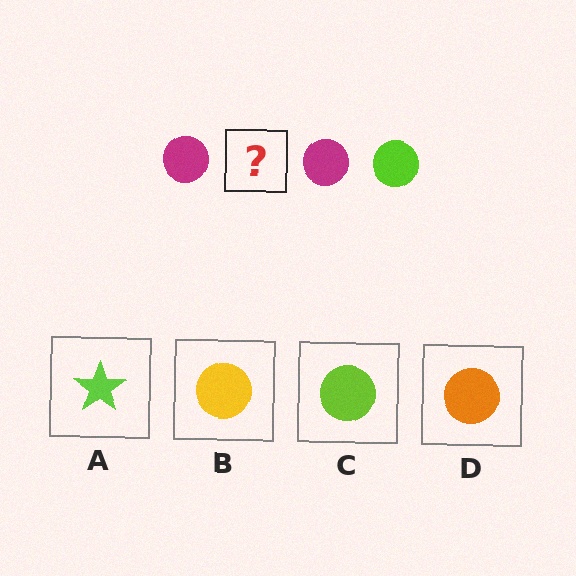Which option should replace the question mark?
Option C.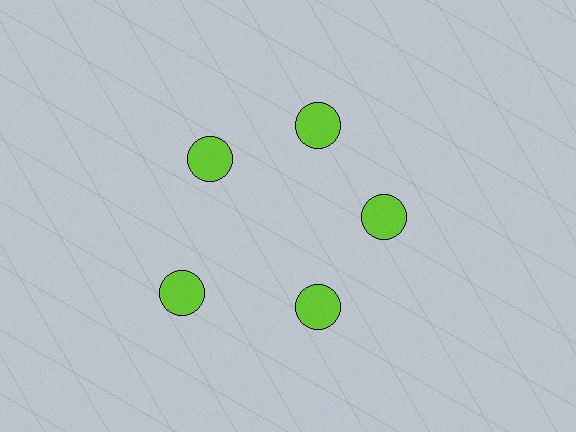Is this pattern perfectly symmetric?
No. The 5 lime circles are arranged in a ring, but one element near the 8 o'clock position is pushed outward from the center, breaking the 5-fold rotational symmetry.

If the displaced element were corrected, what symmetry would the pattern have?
It would have 5-fold rotational symmetry — the pattern would map onto itself every 72 degrees.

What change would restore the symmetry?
The symmetry would be restored by moving it inward, back onto the ring so that all 5 circles sit at equal angles and equal distance from the center.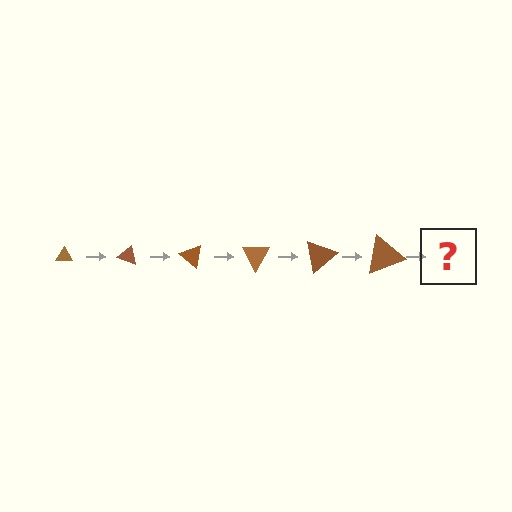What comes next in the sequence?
The next element should be a triangle, larger than the previous one and rotated 120 degrees from the start.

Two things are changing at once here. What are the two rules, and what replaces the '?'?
The two rules are that the triangle grows larger each step and it rotates 20 degrees each step. The '?' should be a triangle, larger than the previous one and rotated 120 degrees from the start.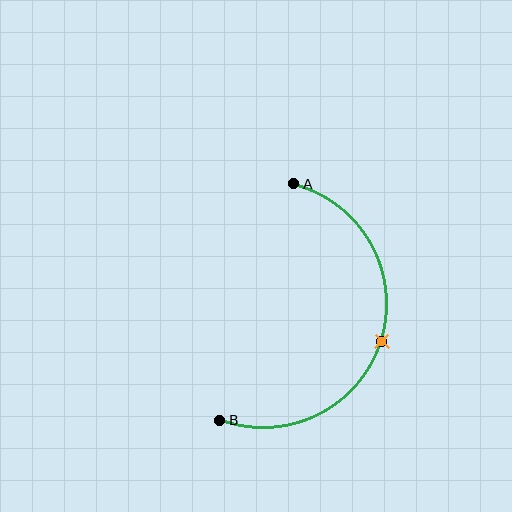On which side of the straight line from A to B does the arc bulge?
The arc bulges to the right of the straight line connecting A and B.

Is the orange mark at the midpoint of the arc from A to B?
Yes. The orange mark lies on the arc at equal arc-length from both A and B — it is the arc midpoint.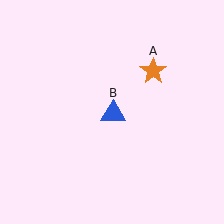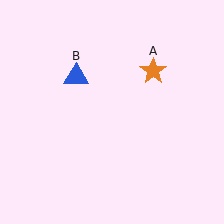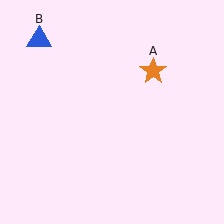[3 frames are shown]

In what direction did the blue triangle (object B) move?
The blue triangle (object B) moved up and to the left.